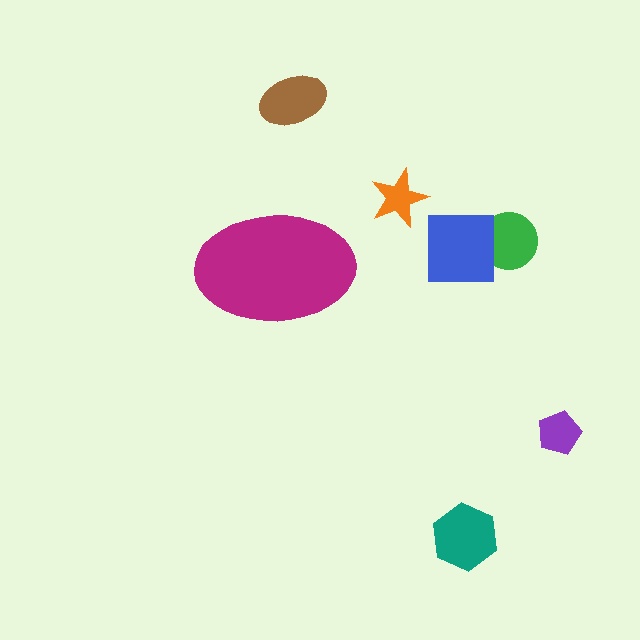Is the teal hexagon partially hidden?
No, the teal hexagon is fully visible.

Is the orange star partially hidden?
No, the orange star is fully visible.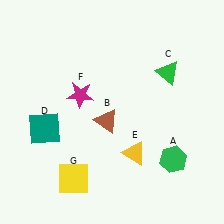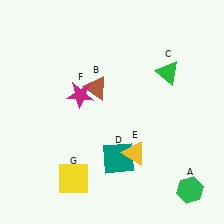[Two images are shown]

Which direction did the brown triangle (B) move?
The brown triangle (B) moved up.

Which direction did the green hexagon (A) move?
The green hexagon (A) moved down.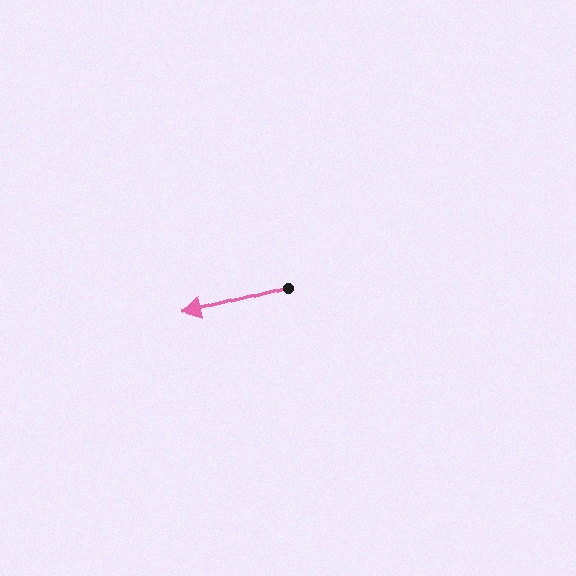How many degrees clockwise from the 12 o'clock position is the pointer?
Approximately 255 degrees.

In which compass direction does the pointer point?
West.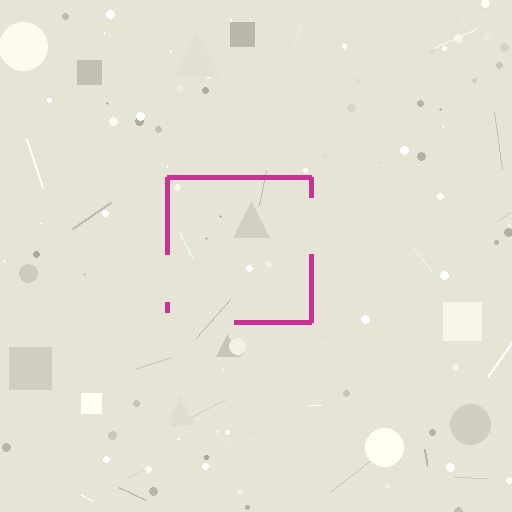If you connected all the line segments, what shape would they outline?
They would outline a square.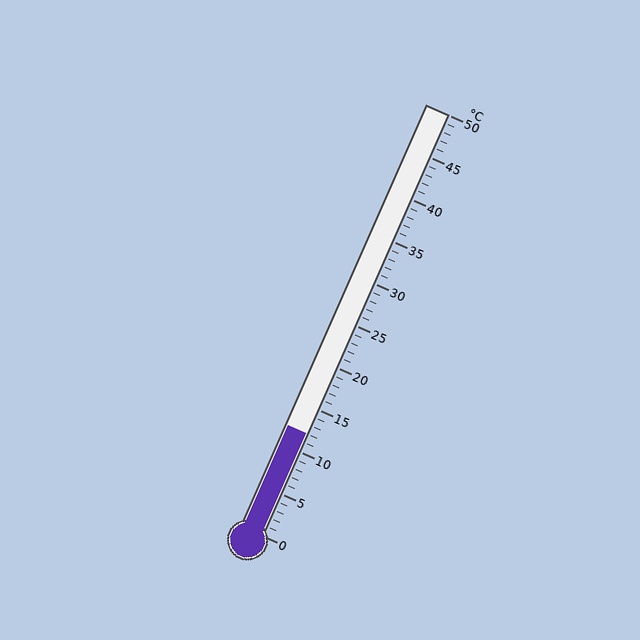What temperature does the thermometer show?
The thermometer shows approximately 12°C.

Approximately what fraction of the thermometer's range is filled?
The thermometer is filled to approximately 25% of its range.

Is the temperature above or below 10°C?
The temperature is above 10°C.